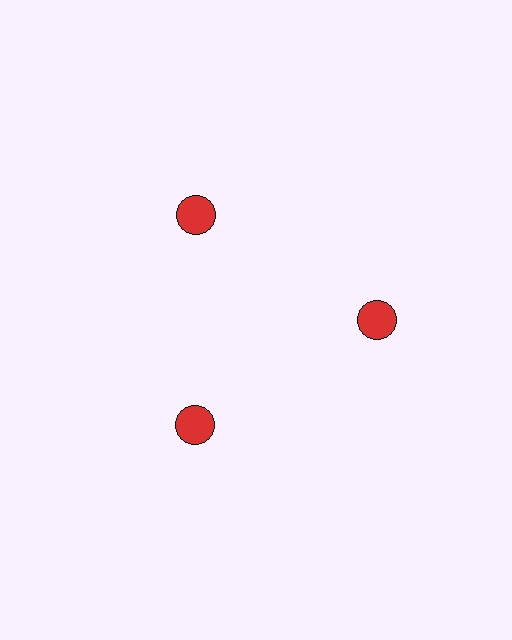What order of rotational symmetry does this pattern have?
This pattern has 3-fold rotational symmetry.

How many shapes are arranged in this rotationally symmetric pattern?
There are 3 shapes, arranged in 3 groups of 1.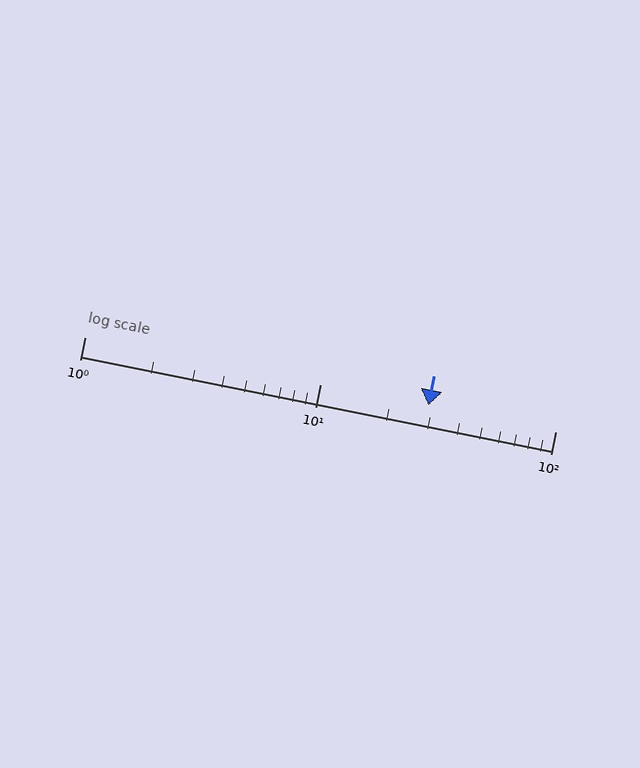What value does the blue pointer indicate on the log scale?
The pointer indicates approximately 29.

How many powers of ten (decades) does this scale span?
The scale spans 2 decades, from 1 to 100.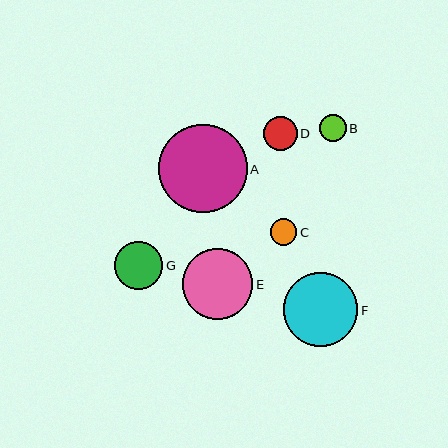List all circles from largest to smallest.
From largest to smallest: A, F, E, G, D, B, C.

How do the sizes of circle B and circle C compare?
Circle B and circle C are approximately the same size.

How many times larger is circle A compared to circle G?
Circle A is approximately 1.8 times the size of circle G.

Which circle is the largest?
Circle A is the largest with a size of approximately 88 pixels.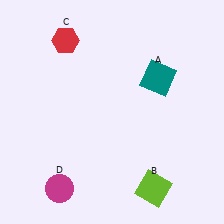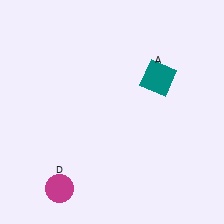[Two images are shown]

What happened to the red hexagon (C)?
The red hexagon (C) was removed in Image 2. It was in the top-left area of Image 1.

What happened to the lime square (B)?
The lime square (B) was removed in Image 2. It was in the bottom-right area of Image 1.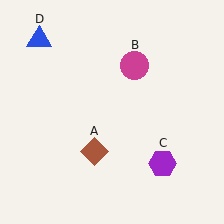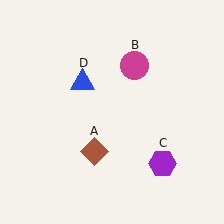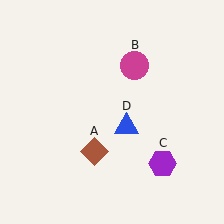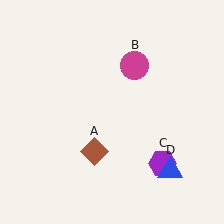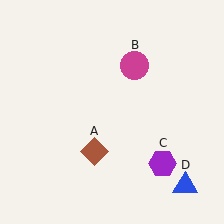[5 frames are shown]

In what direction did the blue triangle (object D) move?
The blue triangle (object D) moved down and to the right.